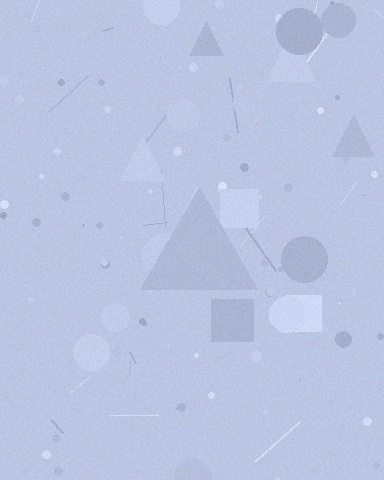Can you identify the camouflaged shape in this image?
The camouflaged shape is a triangle.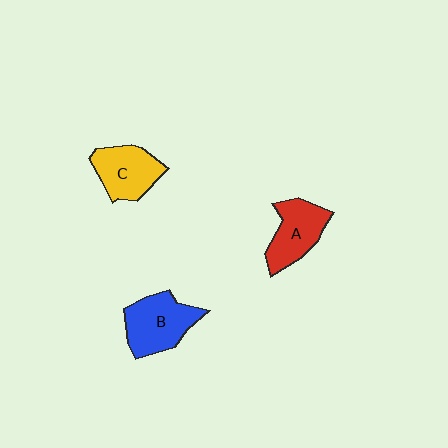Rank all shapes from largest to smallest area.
From largest to smallest: B (blue), C (yellow), A (red).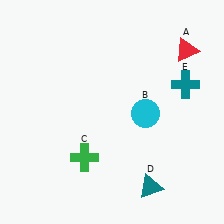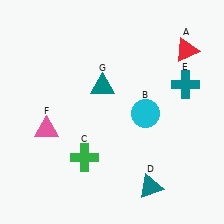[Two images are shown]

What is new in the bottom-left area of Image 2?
A pink triangle (F) was added in the bottom-left area of Image 2.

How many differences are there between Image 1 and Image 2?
There are 2 differences between the two images.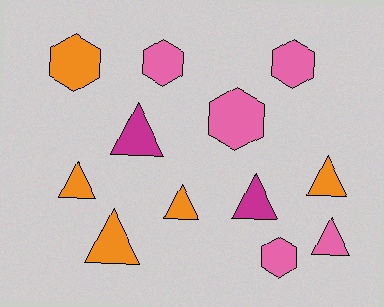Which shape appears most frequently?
Triangle, with 7 objects.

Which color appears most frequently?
Orange, with 5 objects.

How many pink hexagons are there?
There are 4 pink hexagons.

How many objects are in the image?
There are 12 objects.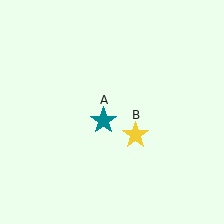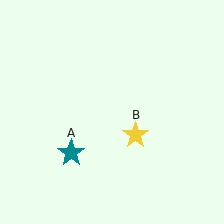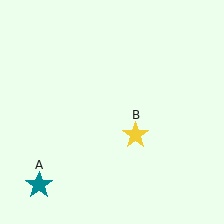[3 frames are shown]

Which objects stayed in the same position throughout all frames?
Yellow star (object B) remained stationary.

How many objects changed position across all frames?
1 object changed position: teal star (object A).